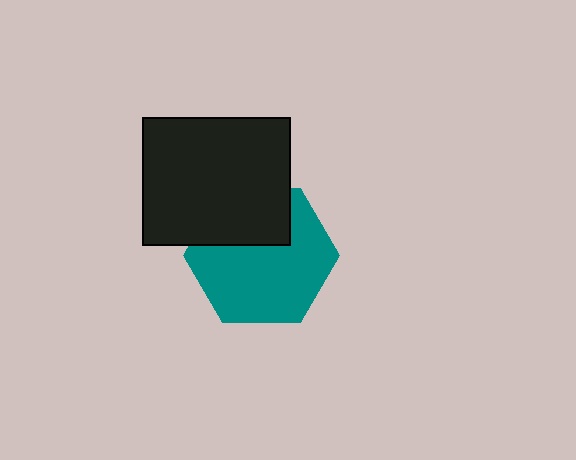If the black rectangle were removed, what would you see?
You would see the complete teal hexagon.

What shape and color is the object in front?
The object in front is a black rectangle.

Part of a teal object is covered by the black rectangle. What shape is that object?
It is a hexagon.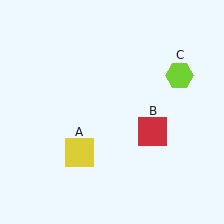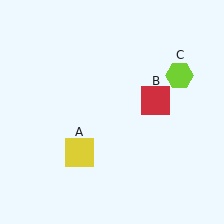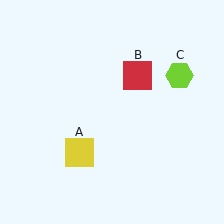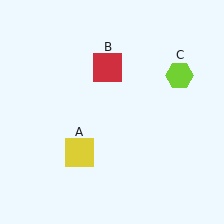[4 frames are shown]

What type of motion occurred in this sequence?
The red square (object B) rotated counterclockwise around the center of the scene.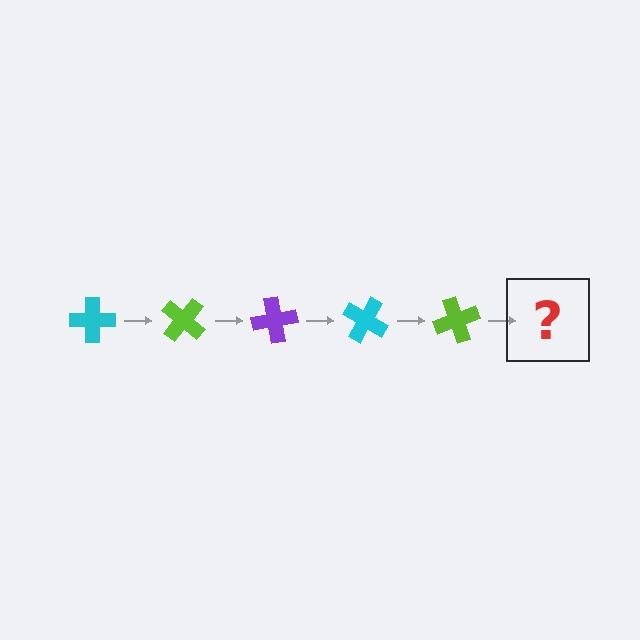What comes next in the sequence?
The next element should be a purple cross, rotated 200 degrees from the start.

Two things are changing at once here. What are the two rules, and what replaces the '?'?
The two rules are that it rotates 40 degrees each step and the color cycles through cyan, lime, and purple. The '?' should be a purple cross, rotated 200 degrees from the start.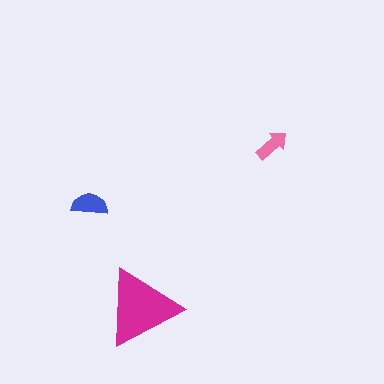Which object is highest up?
The pink arrow is topmost.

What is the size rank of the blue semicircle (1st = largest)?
2nd.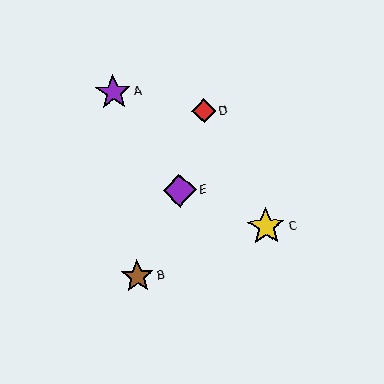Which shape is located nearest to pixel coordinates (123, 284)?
The brown star (labeled B) at (138, 276) is nearest to that location.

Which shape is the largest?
The yellow star (labeled C) is the largest.